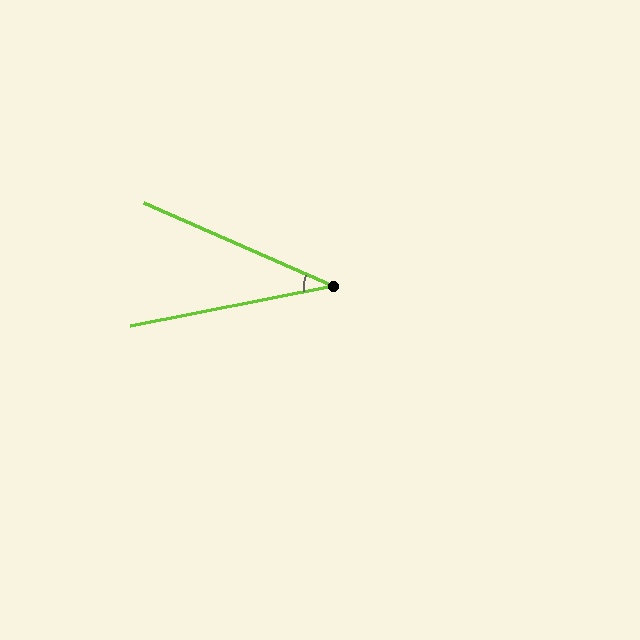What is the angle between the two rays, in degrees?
Approximately 35 degrees.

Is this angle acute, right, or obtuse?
It is acute.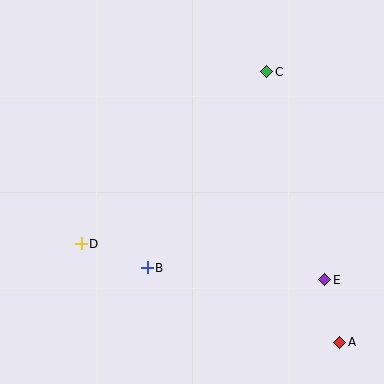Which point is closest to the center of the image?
Point B at (147, 268) is closest to the center.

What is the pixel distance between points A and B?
The distance between A and B is 206 pixels.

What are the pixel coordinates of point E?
Point E is at (324, 280).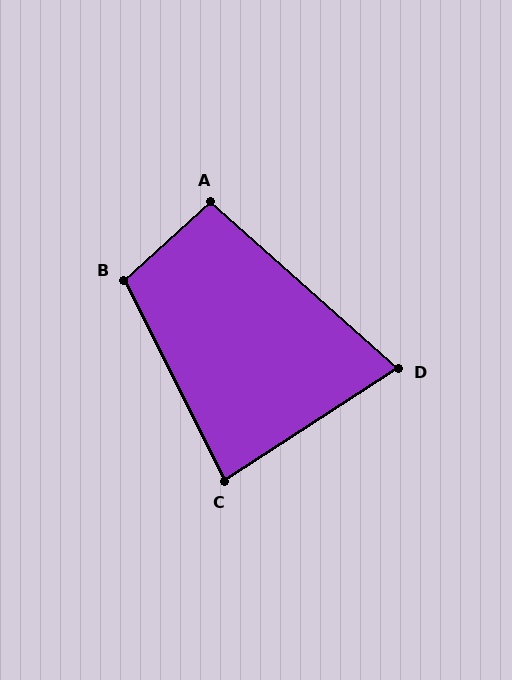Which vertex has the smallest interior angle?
D, at approximately 75 degrees.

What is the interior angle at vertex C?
Approximately 84 degrees (acute).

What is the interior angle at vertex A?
Approximately 96 degrees (obtuse).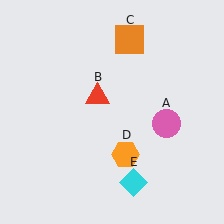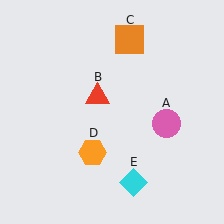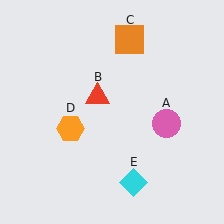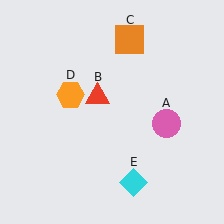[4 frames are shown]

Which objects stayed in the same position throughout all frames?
Pink circle (object A) and red triangle (object B) and orange square (object C) and cyan diamond (object E) remained stationary.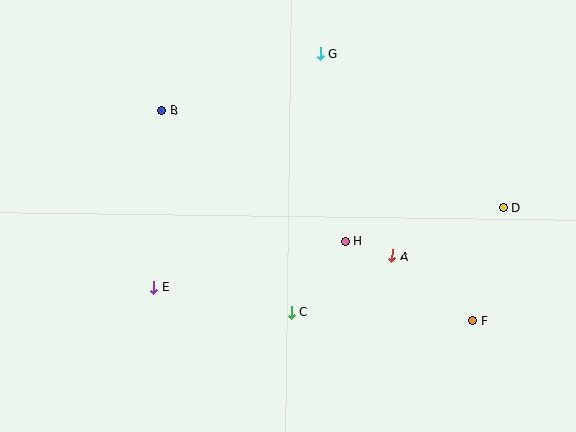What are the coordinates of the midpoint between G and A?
The midpoint between G and A is at (356, 155).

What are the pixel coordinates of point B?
Point B is at (162, 111).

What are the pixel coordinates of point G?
Point G is at (320, 53).